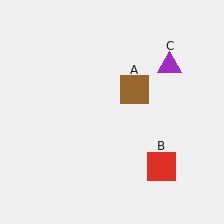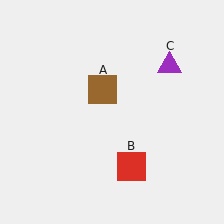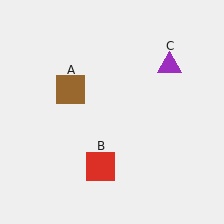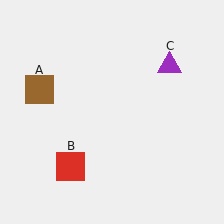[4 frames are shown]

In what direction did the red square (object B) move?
The red square (object B) moved left.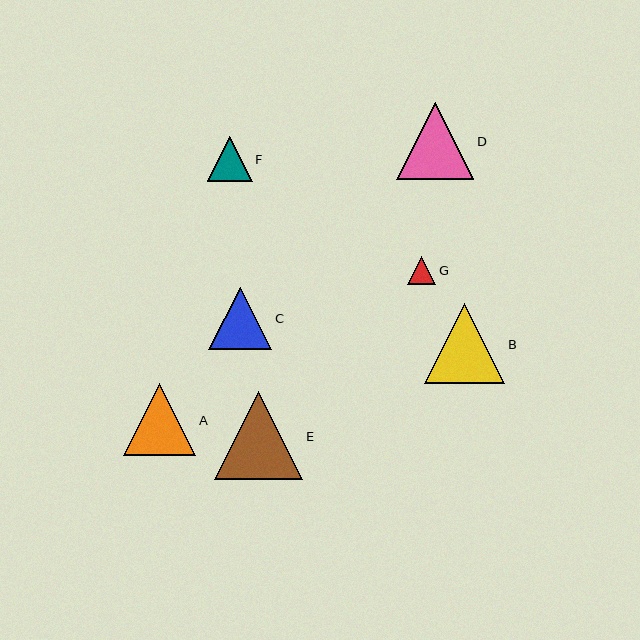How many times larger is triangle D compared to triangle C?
Triangle D is approximately 1.2 times the size of triangle C.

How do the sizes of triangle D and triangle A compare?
Triangle D and triangle A are approximately the same size.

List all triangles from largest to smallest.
From largest to smallest: E, B, D, A, C, F, G.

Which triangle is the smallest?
Triangle G is the smallest with a size of approximately 28 pixels.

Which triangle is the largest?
Triangle E is the largest with a size of approximately 88 pixels.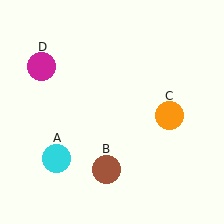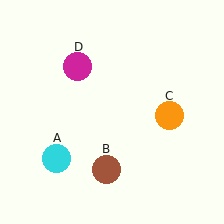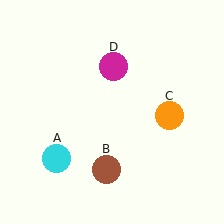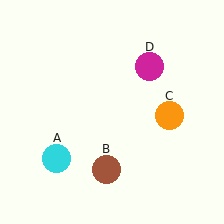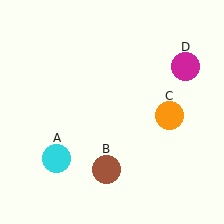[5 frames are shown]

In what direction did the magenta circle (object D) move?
The magenta circle (object D) moved right.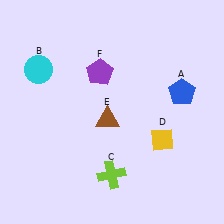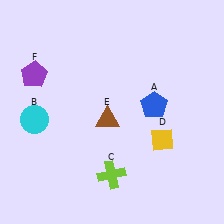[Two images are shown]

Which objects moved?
The objects that moved are: the blue pentagon (A), the cyan circle (B), the purple pentagon (F).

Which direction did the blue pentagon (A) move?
The blue pentagon (A) moved left.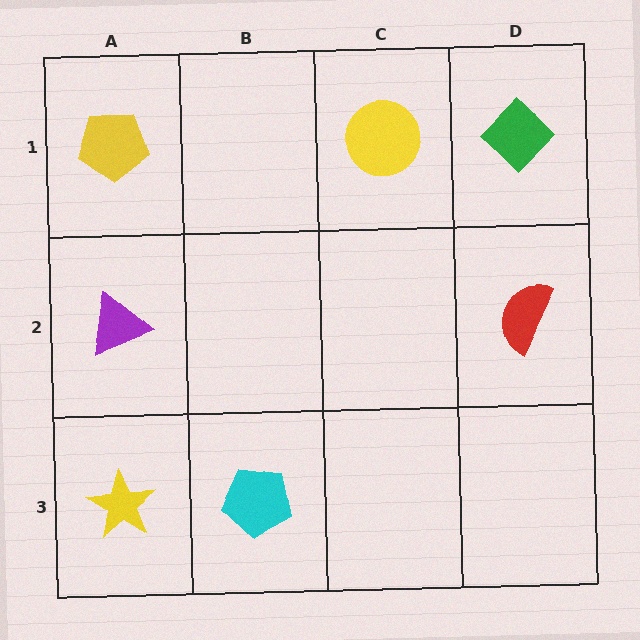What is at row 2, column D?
A red semicircle.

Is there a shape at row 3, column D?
No, that cell is empty.